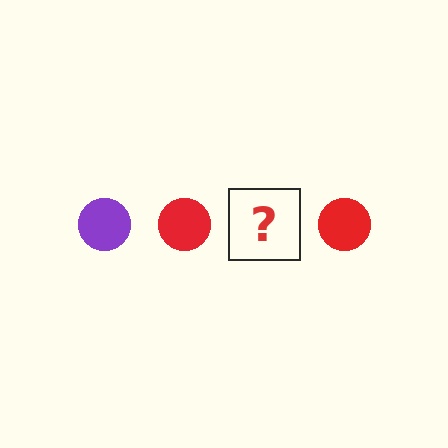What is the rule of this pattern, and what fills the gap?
The rule is that the pattern cycles through purple, red circles. The gap should be filled with a purple circle.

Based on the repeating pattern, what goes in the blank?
The blank should be a purple circle.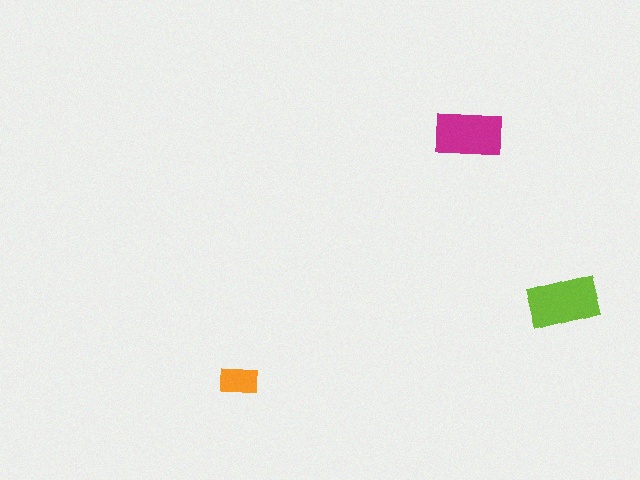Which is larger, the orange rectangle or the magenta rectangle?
The magenta one.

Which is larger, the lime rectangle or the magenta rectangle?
The lime one.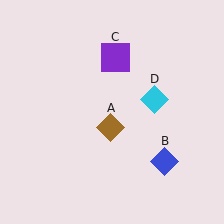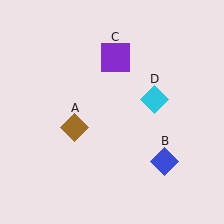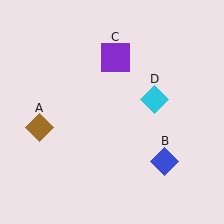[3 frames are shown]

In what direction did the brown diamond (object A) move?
The brown diamond (object A) moved left.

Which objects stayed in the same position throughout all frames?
Blue diamond (object B) and purple square (object C) and cyan diamond (object D) remained stationary.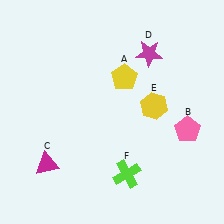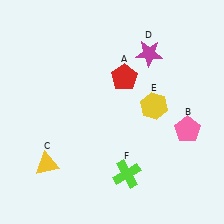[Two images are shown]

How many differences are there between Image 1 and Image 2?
There are 2 differences between the two images.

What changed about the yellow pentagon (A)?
In Image 1, A is yellow. In Image 2, it changed to red.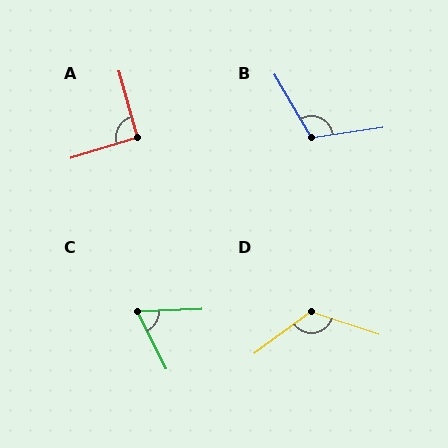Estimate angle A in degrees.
Approximately 92 degrees.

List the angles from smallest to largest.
C (66°), A (92°), B (112°), D (126°).